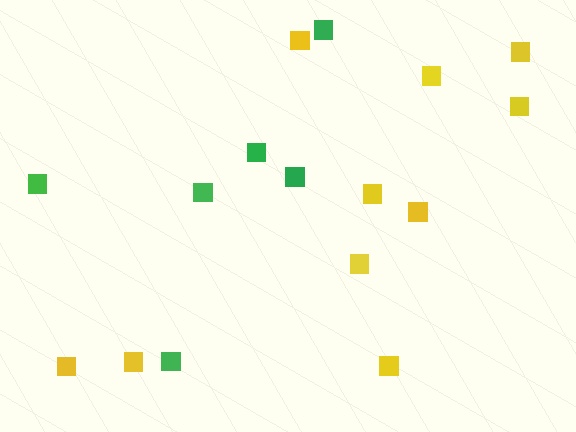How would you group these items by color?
There are 2 groups: one group of green squares (6) and one group of yellow squares (10).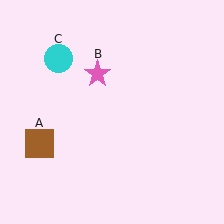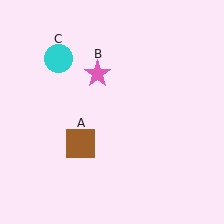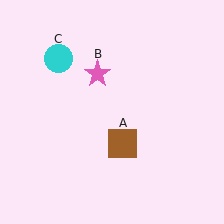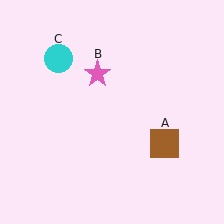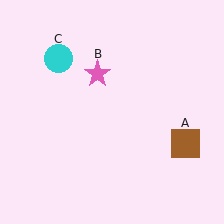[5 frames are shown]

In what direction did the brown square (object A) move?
The brown square (object A) moved right.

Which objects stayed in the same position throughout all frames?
Pink star (object B) and cyan circle (object C) remained stationary.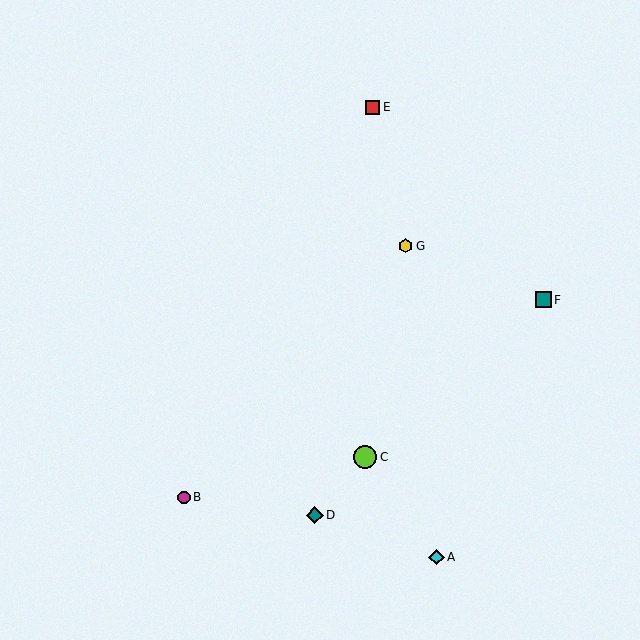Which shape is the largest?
The lime circle (labeled C) is the largest.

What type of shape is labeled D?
Shape D is a teal diamond.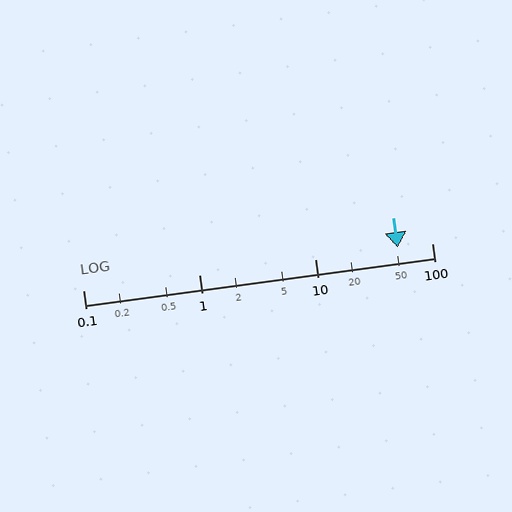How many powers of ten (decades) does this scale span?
The scale spans 3 decades, from 0.1 to 100.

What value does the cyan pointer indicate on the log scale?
The pointer indicates approximately 51.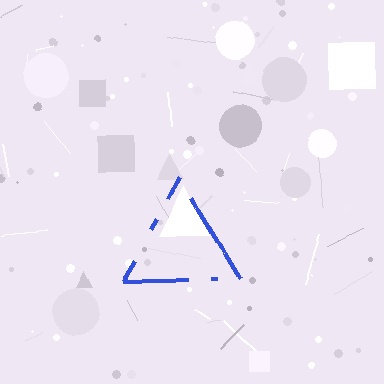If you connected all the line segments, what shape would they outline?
They would outline a triangle.